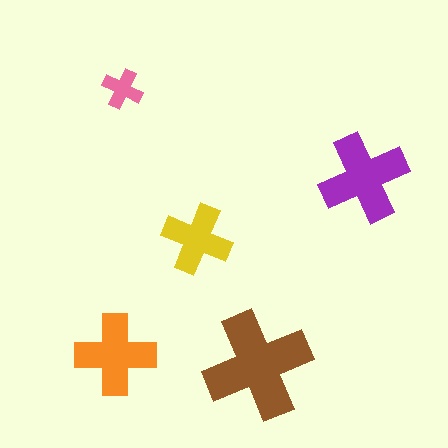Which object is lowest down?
The brown cross is bottommost.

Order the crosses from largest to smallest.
the brown one, the purple one, the orange one, the yellow one, the pink one.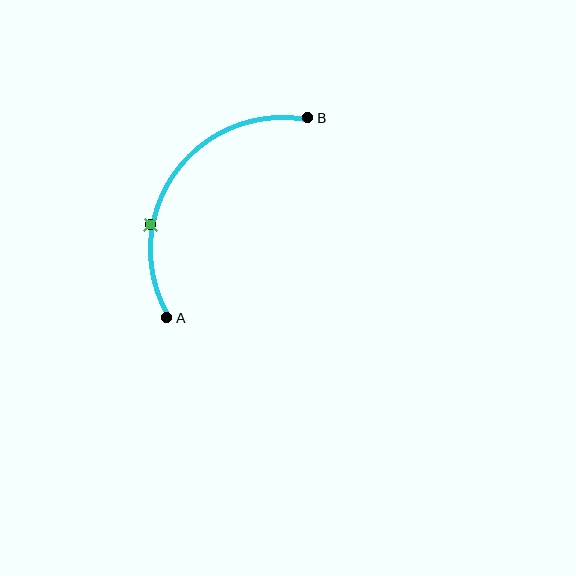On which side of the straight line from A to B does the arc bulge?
The arc bulges above and to the left of the straight line connecting A and B.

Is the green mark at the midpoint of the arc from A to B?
No. The green mark lies on the arc but is closer to endpoint A. The arc midpoint would be at the point on the curve equidistant along the arc from both A and B.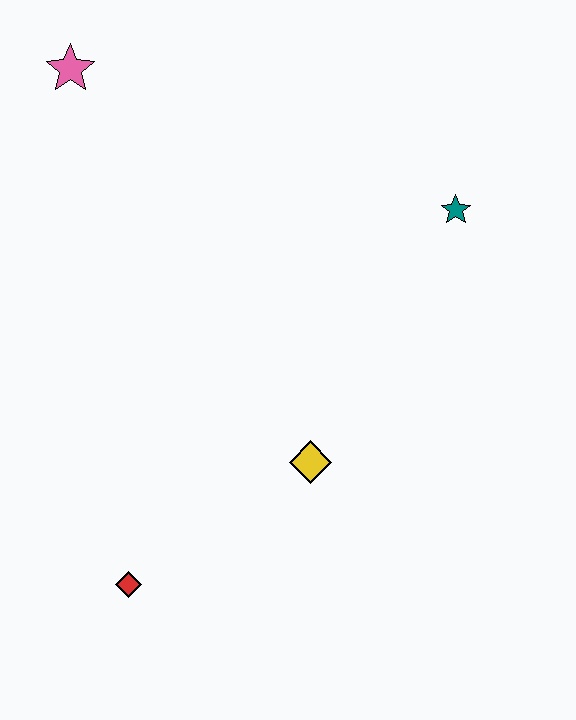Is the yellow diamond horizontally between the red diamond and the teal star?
Yes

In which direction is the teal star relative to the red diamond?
The teal star is above the red diamond.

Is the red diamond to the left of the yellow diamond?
Yes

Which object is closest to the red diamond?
The yellow diamond is closest to the red diamond.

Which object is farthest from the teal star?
The red diamond is farthest from the teal star.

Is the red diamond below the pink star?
Yes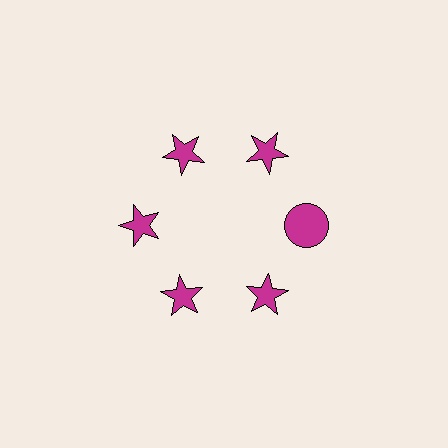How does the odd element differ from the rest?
It has a different shape: circle instead of star.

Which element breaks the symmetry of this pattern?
The magenta circle at roughly the 3 o'clock position breaks the symmetry. All other shapes are magenta stars.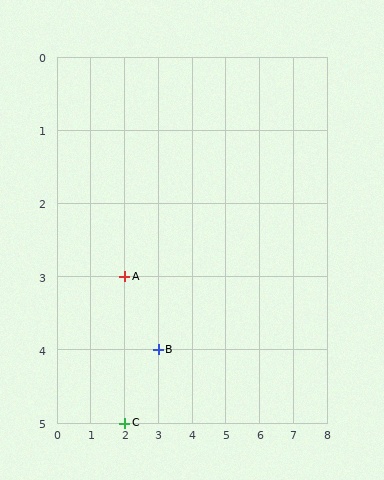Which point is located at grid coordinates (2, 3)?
Point A is at (2, 3).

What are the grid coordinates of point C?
Point C is at grid coordinates (2, 5).